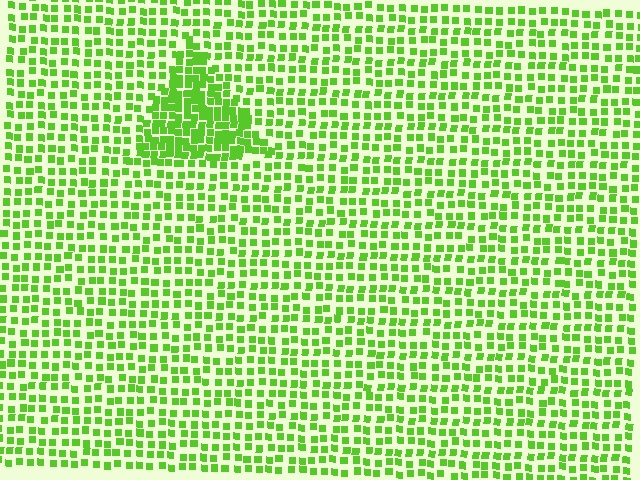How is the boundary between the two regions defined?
The boundary is defined by a change in element density (approximately 1.9x ratio). All elements are the same color, size, and shape.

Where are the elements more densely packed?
The elements are more densely packed inside the triangle boundary.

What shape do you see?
I see a triangle.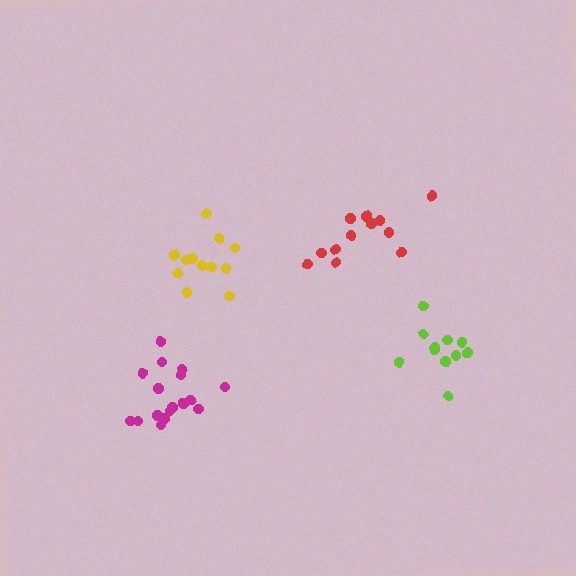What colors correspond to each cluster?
The clusters are colored: magenta, lime, yellow, red.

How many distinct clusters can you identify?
There are 4 distinct clusters.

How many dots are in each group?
Group 1: 17 dots, Group 2: 11 dots, Group 3: 12 dots, Group 4: 12 dots (52 total).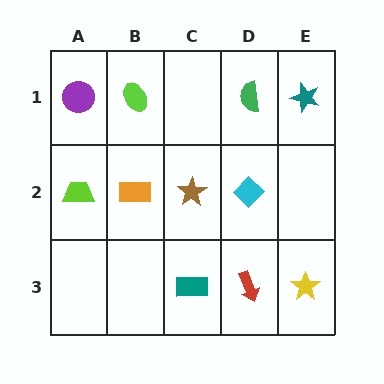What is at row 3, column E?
A yellow star.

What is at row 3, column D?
A red arrow.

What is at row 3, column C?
A teal rectangle.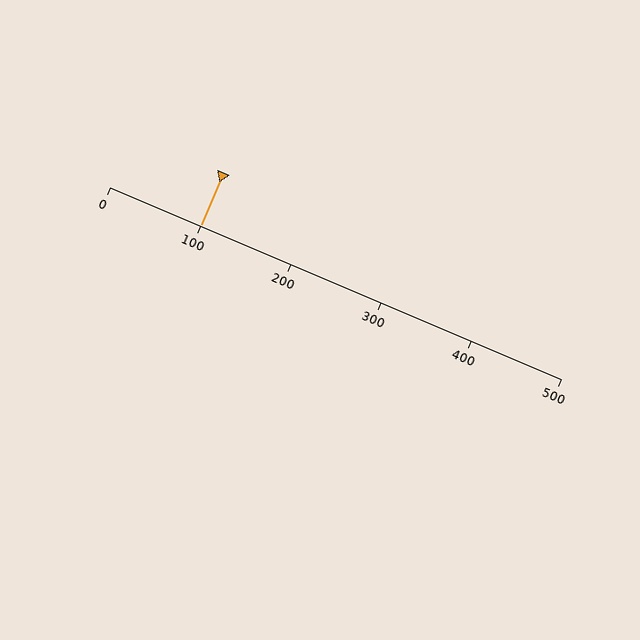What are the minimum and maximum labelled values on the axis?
The axis runs from 0 to 500.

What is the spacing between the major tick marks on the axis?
The major ticks are spaced 100 apart.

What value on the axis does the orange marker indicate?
The marker indicates approximately 100.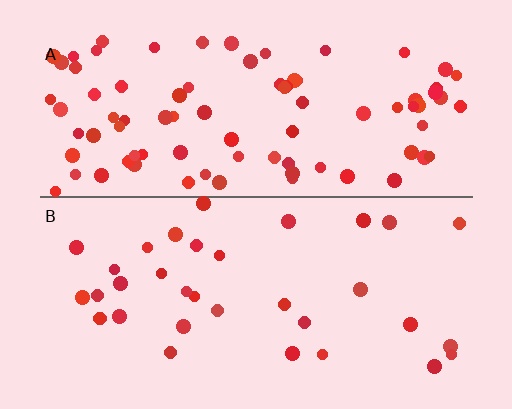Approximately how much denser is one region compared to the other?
Approximately 2.4× — region A over region B.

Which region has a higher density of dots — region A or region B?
A (the top).